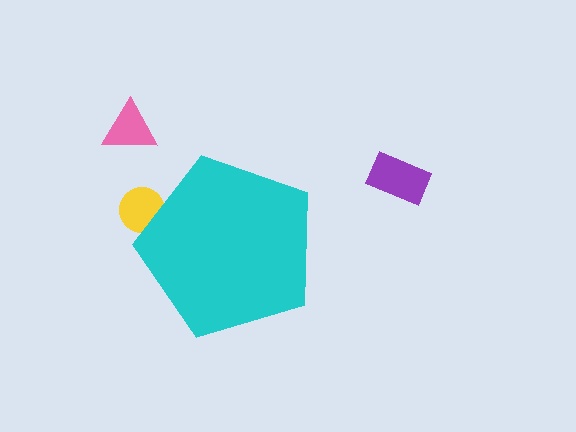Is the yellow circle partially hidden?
Yes, the yellow circle is partially hidden behind the cyan pentagon.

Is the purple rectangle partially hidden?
No, the purple rectangle is fully visible.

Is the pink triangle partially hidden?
No, the pink triangle is fully visible.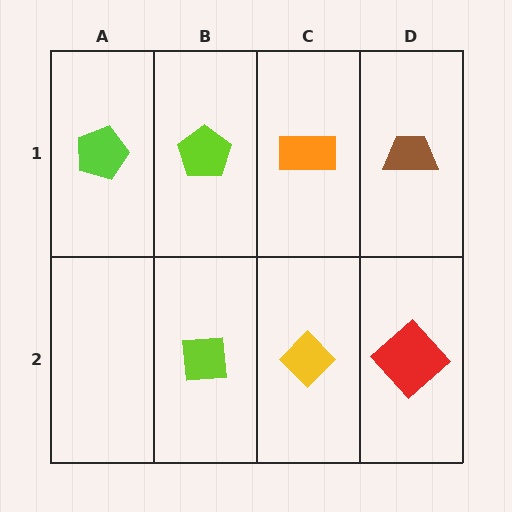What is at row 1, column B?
A lime pentagon.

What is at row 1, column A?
A lime pentagon.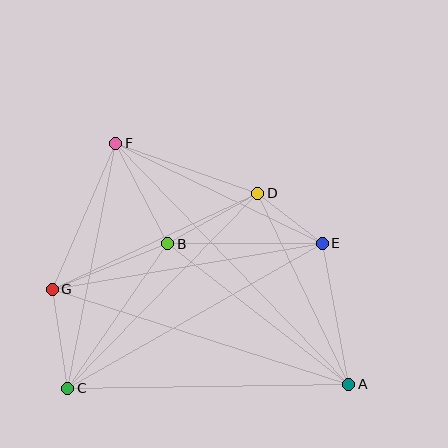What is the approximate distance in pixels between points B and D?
The distance between B and D is approximately 103 pixels.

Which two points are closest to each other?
Points D and E are closest to each other.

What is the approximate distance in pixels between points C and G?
The distance between C and G is approximately 100 pixels.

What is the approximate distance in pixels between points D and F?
The distance between D and F is approximately 151 pixels.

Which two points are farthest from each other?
Points A and F are farthest from each other.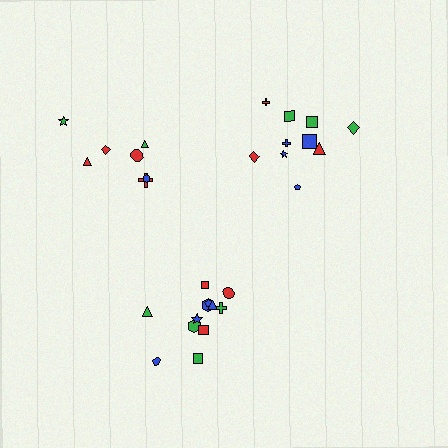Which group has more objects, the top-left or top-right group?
The top-right group.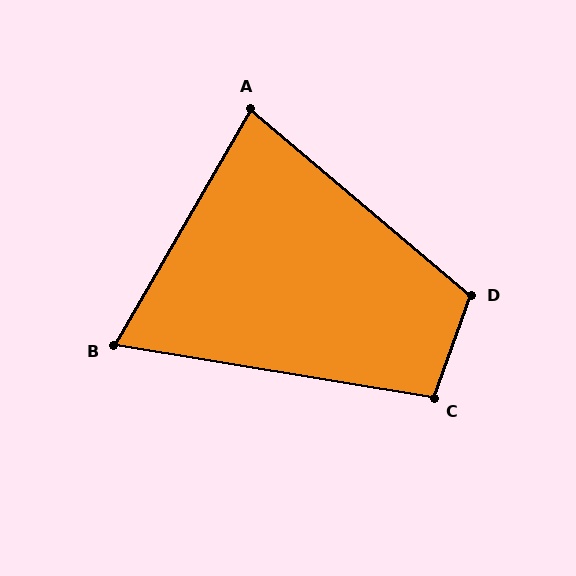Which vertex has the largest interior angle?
D, at approximately 111 degrees.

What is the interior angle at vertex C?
Approximately 100 degrees (obtuse).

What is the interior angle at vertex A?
Approximately 80 degrees (acute).